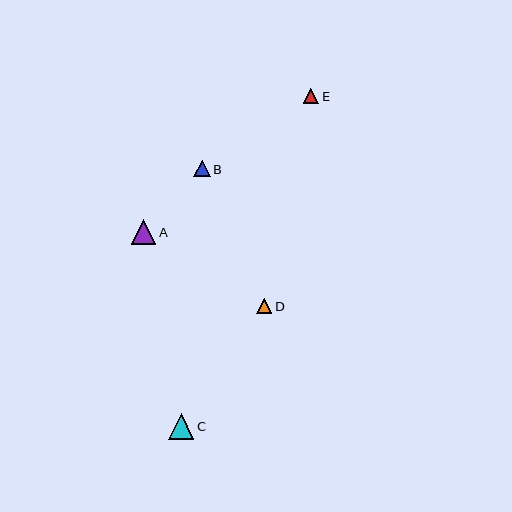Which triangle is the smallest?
Triangle D is the smallest with a size of approximately 15 pixels.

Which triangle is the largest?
Triangle C is the largest with a size of approximately 25 pixels.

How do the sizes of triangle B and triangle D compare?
Triangle B and triangle D are approximately the same size.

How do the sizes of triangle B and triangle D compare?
Triangle B and triangle D are approximately the same size.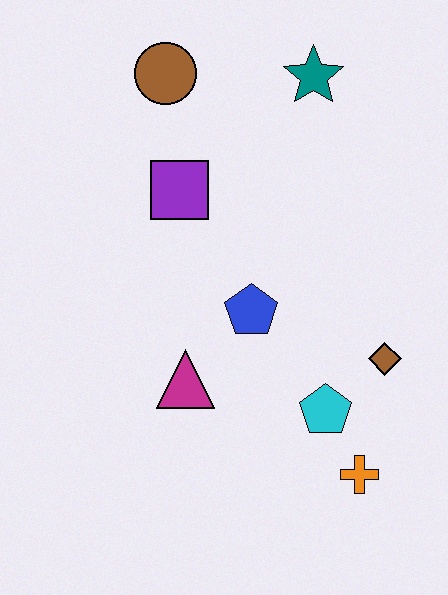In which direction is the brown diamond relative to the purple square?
The brown diamond is to the right of the purple square.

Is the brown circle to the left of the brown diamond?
Yes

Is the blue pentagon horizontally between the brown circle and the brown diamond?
Yes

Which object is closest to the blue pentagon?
The magenta triangle is closest to the blue pentagon.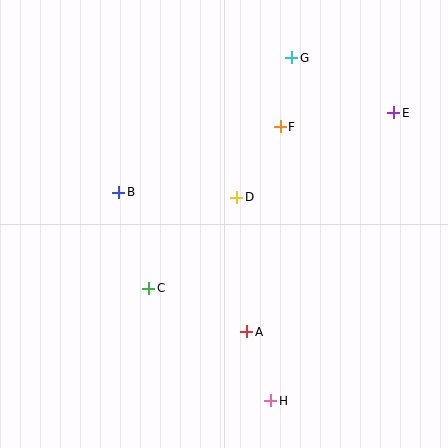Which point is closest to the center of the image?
Point D at (237, 197) is closest to the center.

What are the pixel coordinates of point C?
Point C is at (149, 288).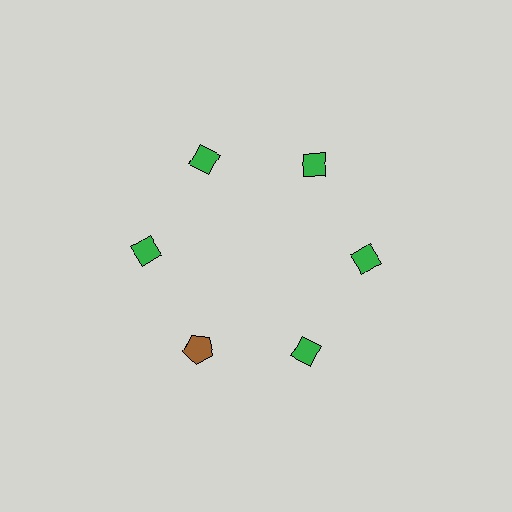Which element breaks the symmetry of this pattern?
The brown pentagon at roughly the 7 o'clock position breaks the symmetry. All other shapes are green diamonds.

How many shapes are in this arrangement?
There are 6 shapes arranged in a ring pattern.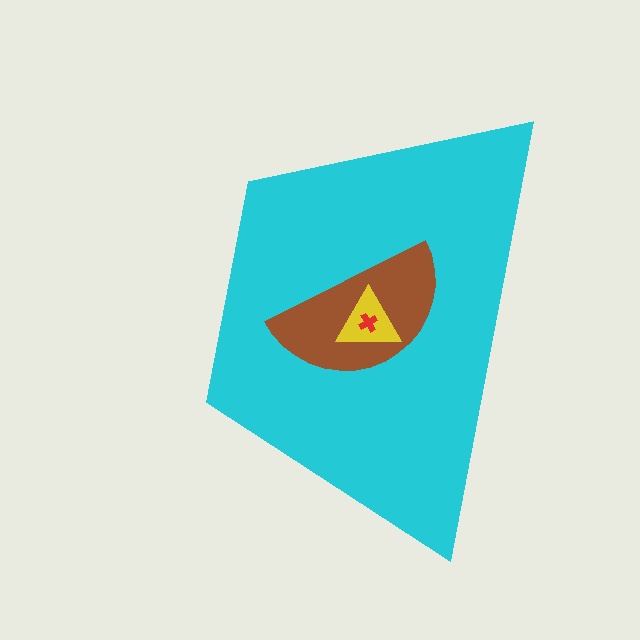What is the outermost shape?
The cyan trapezoid.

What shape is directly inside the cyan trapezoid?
The brown semicircle.